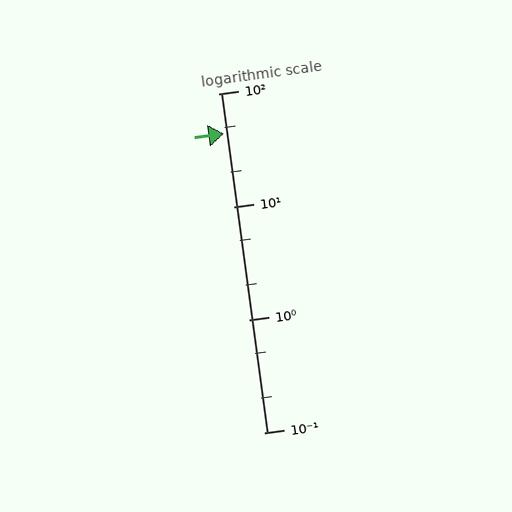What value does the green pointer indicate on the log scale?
The pointer indicates approximately 44.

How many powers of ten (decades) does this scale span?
The scale spans 3 decades, from 0.1 to 100.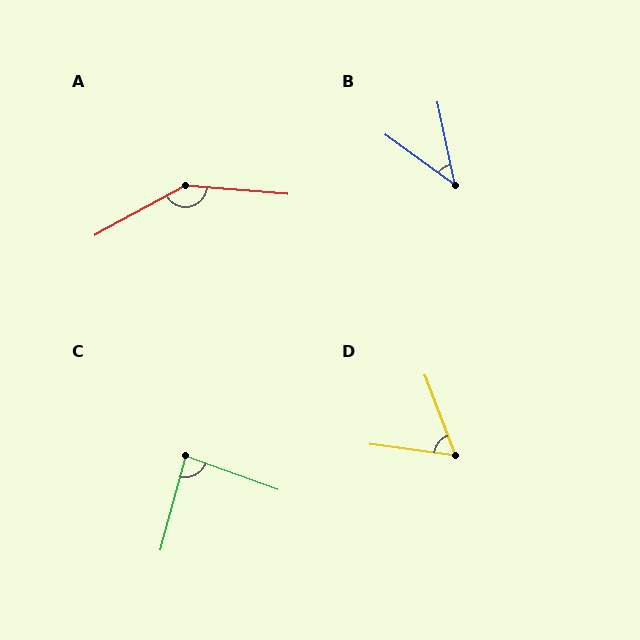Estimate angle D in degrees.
Approximately 62 degrees.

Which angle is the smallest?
B, at approximately 42 degrees.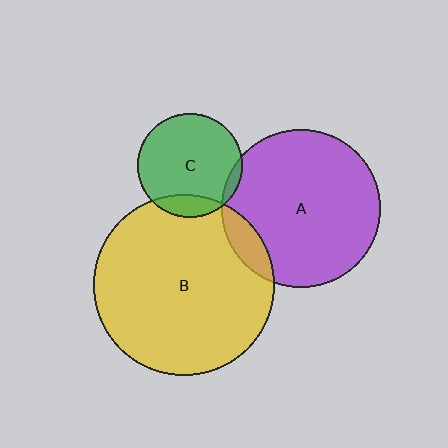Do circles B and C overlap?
Yes.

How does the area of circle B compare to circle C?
Approximately 3.0 times.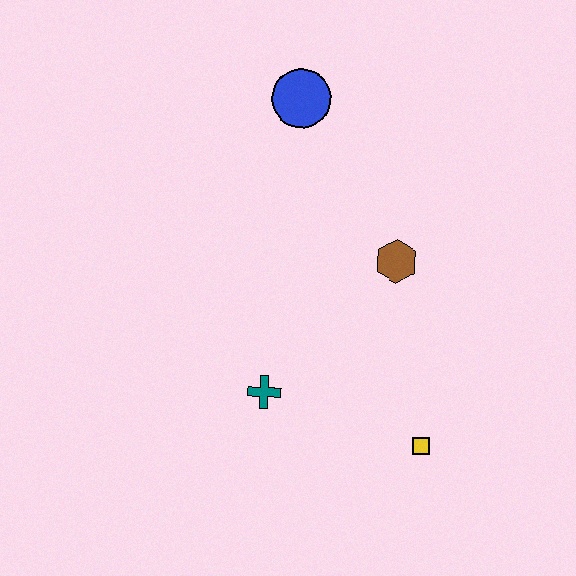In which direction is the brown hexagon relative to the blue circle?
The brown hexagon is below the blue circle.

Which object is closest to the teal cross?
The yellow square is closest to the teal cross.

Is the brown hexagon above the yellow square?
Yes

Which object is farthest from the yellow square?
The blue circle is farthest from the yellow square.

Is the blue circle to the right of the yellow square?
No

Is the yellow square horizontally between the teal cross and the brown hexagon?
No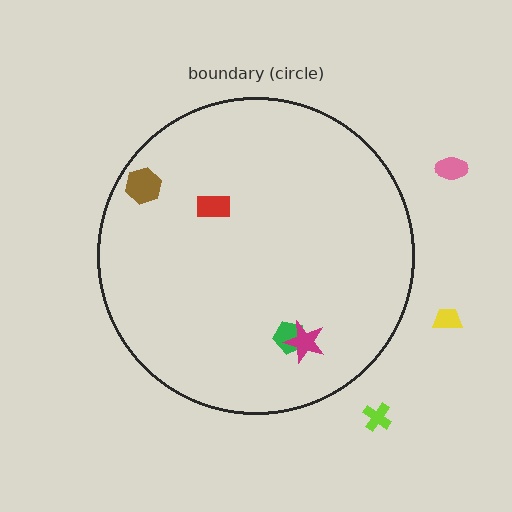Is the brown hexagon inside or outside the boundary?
Inside.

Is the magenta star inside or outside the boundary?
Inside.